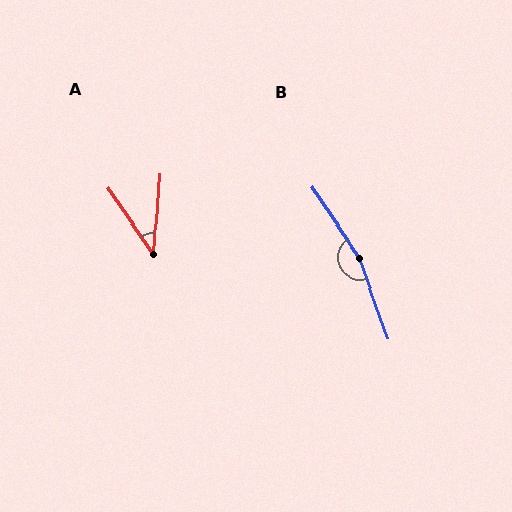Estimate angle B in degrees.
Approximately 166 degrees.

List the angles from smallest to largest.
A (39°), B (166°).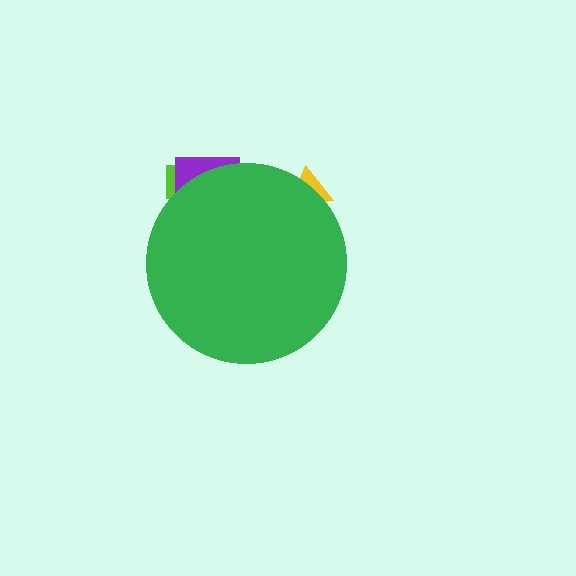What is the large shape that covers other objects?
A green circle.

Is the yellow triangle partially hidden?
Yes, the yellow triangle is partially hidden behind the green circle.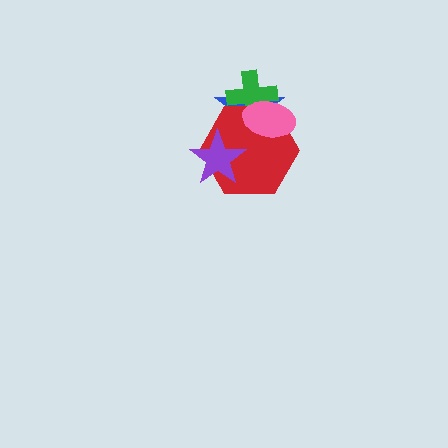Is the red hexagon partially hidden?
Yes, it is partially covered by another shape.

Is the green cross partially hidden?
Yes, it is partially covered by another shape.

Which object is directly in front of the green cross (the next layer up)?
The red hexagon is directly in front of the green cross.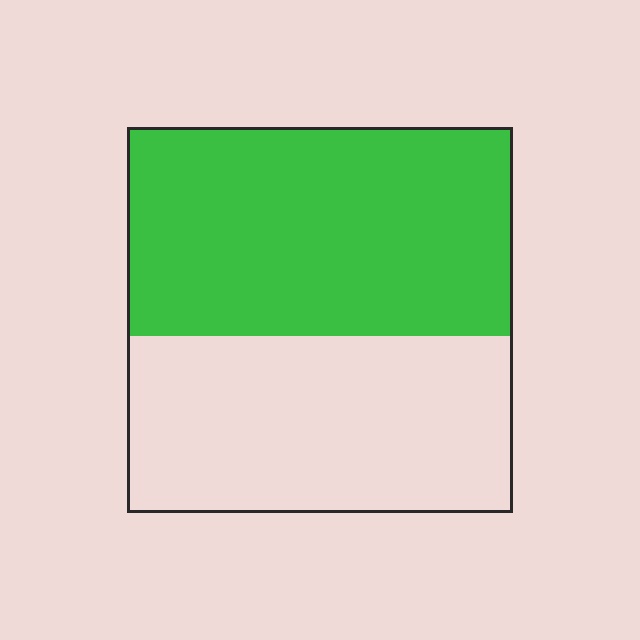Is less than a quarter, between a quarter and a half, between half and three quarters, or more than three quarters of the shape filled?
Between half and three quarters.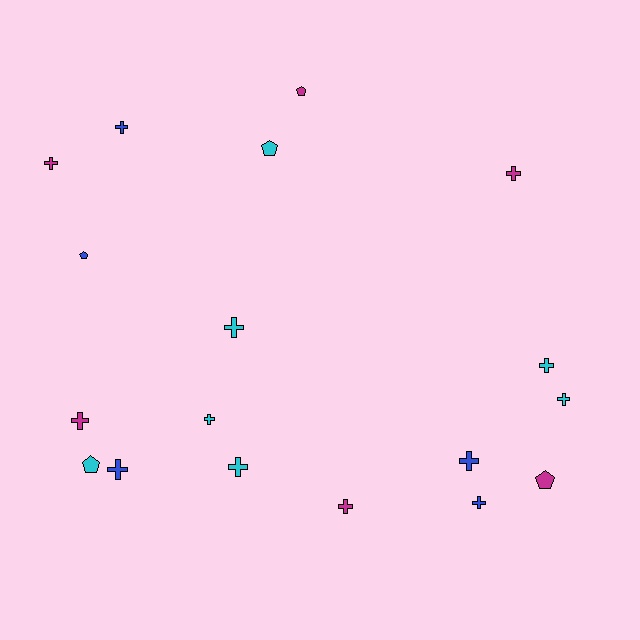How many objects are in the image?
There are 18 objects.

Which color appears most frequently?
Cyan, with 7 objects.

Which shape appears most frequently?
Cross, with 13 objects.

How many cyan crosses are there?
There are 5 cyan crosses.